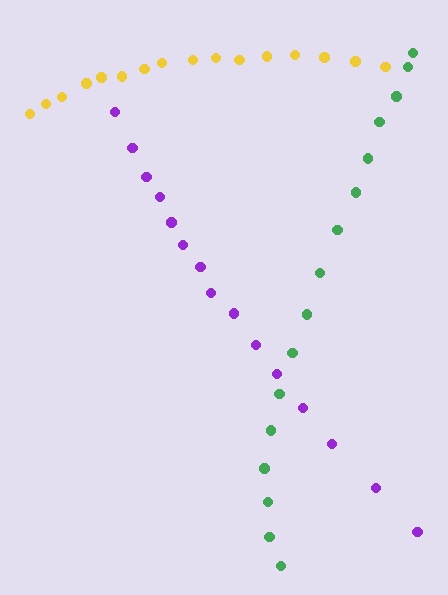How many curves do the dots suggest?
There are 3 distinct paths.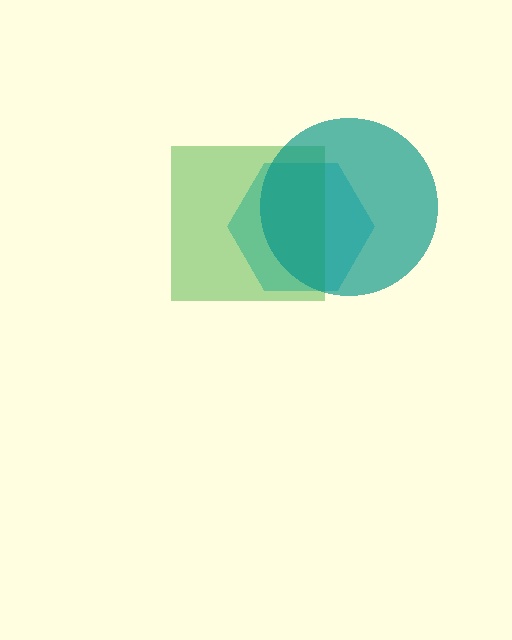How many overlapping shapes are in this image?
There are 3 overlapping shapes in the image.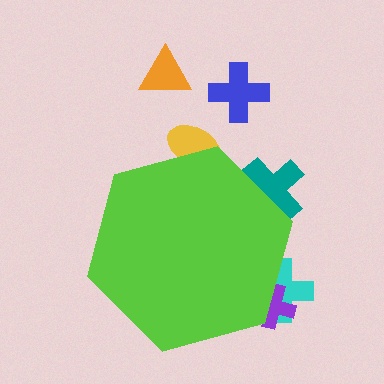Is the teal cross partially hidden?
Yes, the teal cross is partially hidden behind the lime hexagon.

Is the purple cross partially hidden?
Yes, the purple cross is partially hidden behind the lime hexagon.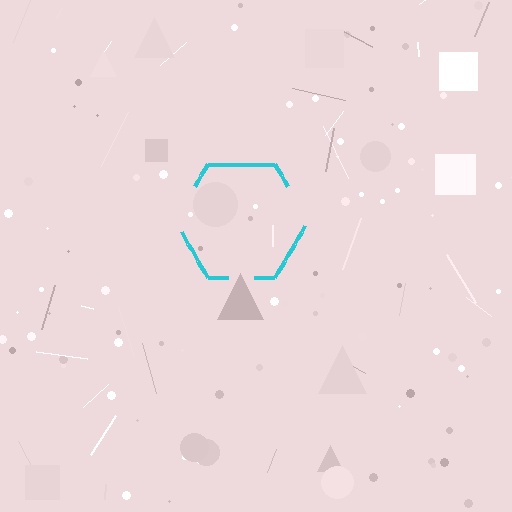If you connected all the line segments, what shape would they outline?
They would outline a hexagon.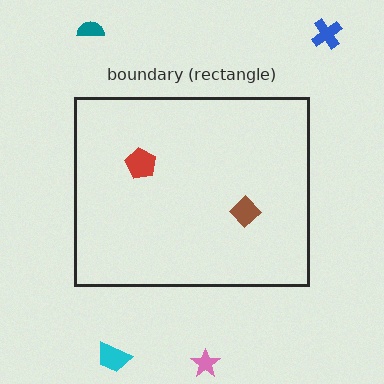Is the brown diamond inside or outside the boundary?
Inside.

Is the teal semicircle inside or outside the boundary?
Outside.